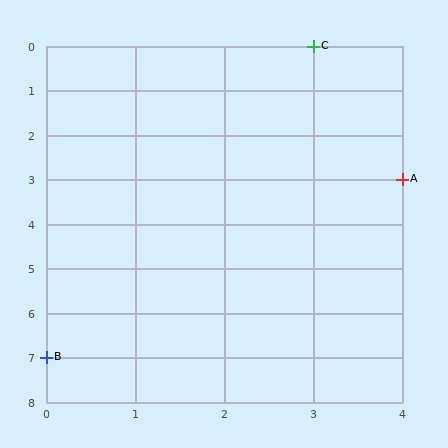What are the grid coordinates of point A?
Point A is at grid coordinates (4, 3).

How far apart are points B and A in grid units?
Points B and A are 4 columns and 4 rows apart (about 5.7 grid units diagonally).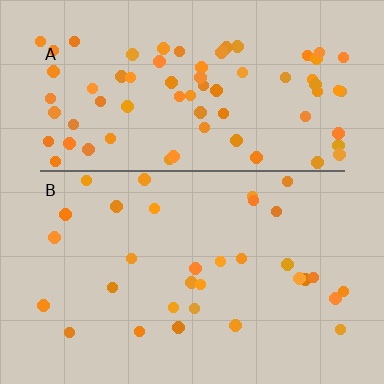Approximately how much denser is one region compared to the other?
Approximately 2.3× — region A over region B.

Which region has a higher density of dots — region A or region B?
A (the top).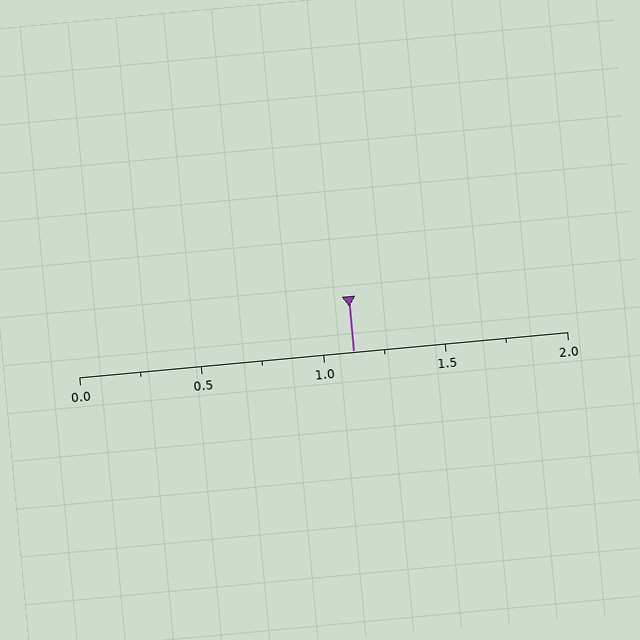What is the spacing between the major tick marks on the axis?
The major ticks are spaced 0.5 apart.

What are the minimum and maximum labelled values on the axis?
The axis runs from 0.0 to 2.0.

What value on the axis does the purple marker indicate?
The marker indicates approximately 1.12.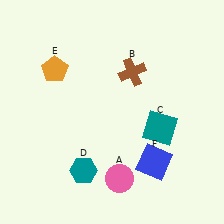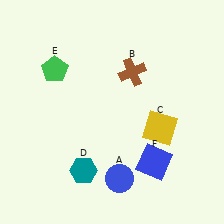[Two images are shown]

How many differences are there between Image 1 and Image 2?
There are 3 differences between the two images.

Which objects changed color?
A changed from pink to blue. C changed from teal to yellow. E changed from orange to green.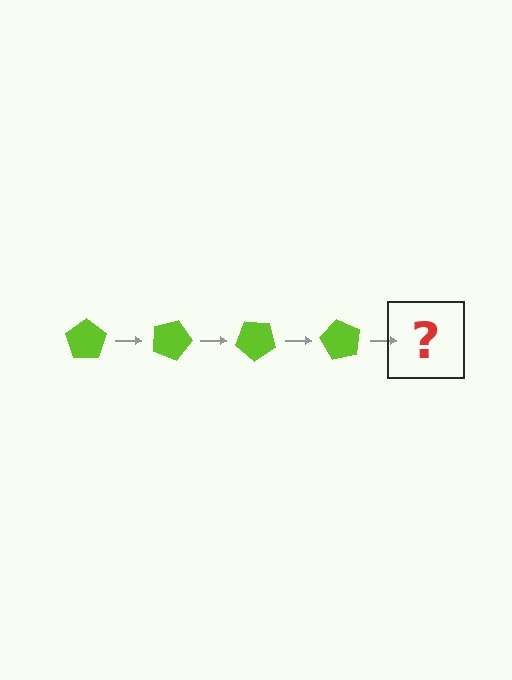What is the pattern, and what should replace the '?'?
The pattern is that the pentagon rotates 20 degrees each step. The '?' should be a lime pentagon rotated 80 degrees.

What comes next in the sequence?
The next element should be a lime pentagon rotated 80 degrees.